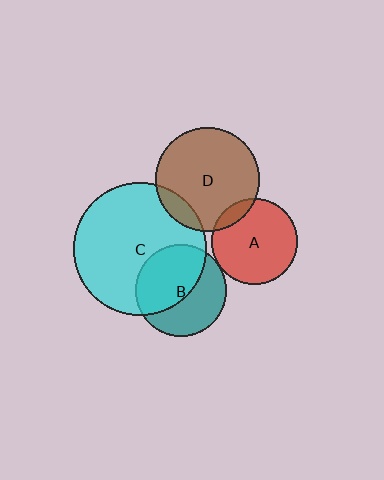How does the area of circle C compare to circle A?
Approximately 2.4 times.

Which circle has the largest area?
Circle C (cyan).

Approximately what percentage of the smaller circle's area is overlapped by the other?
Approximately 10%.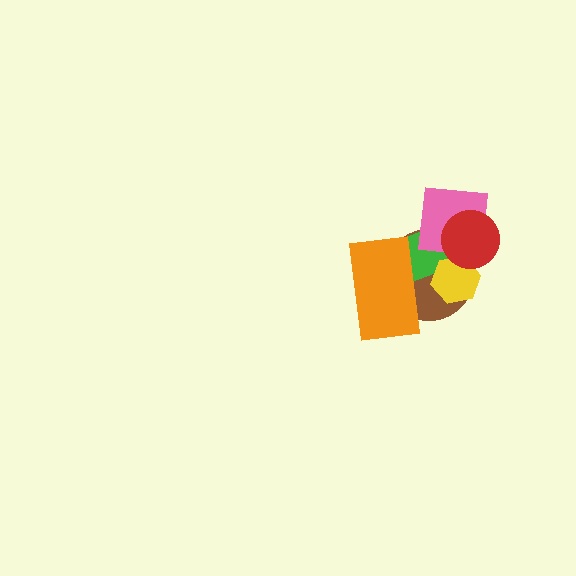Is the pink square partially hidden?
Yes, it is partially covered by another shape.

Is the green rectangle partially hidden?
Yes, it is partially covered by another shape.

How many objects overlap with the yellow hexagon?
4 objects overlap with the yellow hexagon.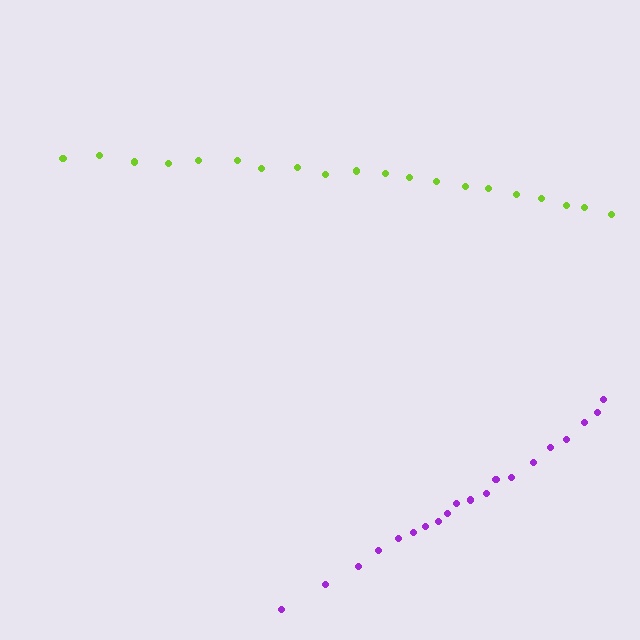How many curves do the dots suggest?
There are 2 distinct paths.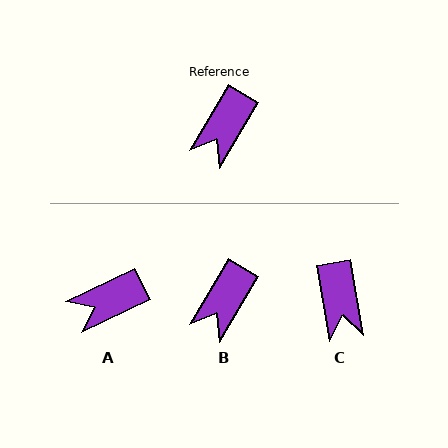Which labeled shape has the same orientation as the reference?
B.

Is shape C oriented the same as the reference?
No, it is off by about 41 degrees.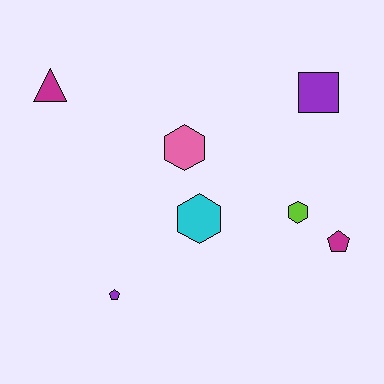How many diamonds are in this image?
There are no diamonds.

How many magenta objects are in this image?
There are 2 magenta objects.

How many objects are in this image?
There are 7 objects.